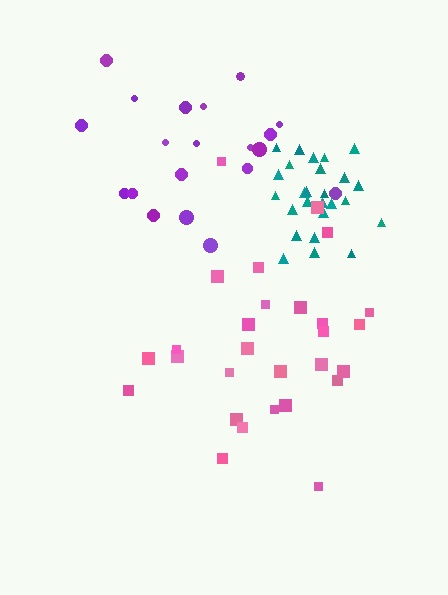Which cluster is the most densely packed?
Teal.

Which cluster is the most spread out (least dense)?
Purple.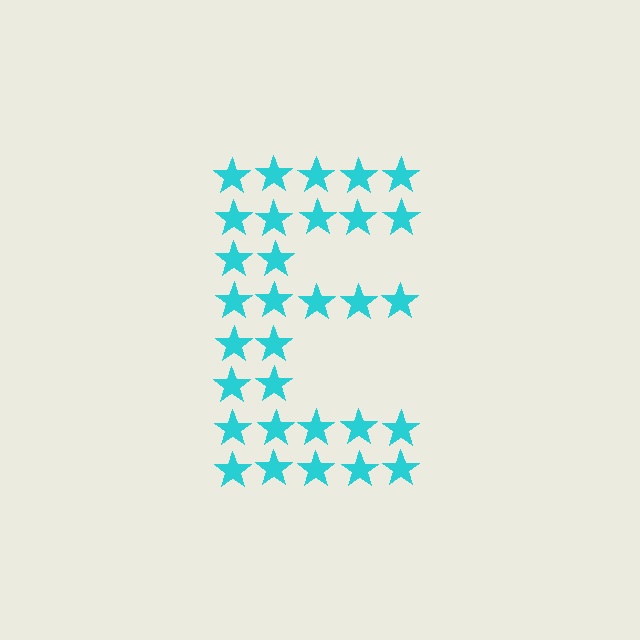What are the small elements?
The small elements are stars.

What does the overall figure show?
The overall figure shows the letter E.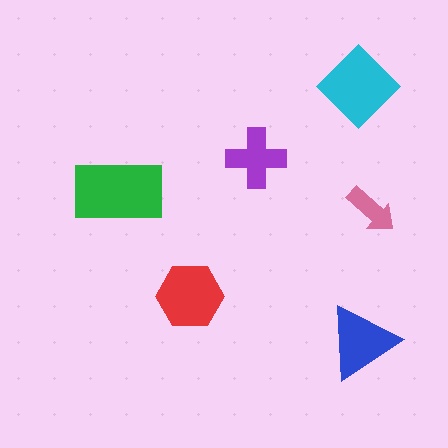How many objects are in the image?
There are 6 objects in the image.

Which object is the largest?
The green rectangle.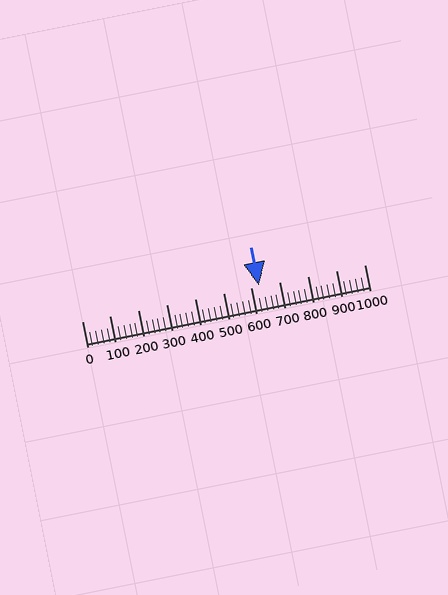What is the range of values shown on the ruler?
The ruler shows values from 0 to 1000.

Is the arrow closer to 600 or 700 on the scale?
The arrow is closer to 600.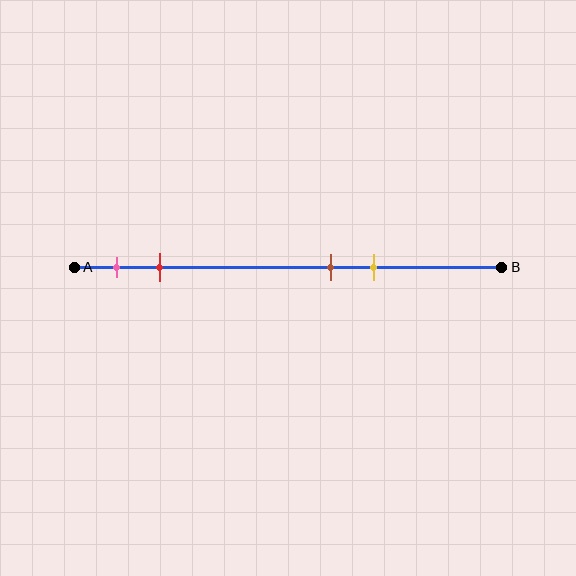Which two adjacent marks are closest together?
The brown and yellow marks are the closest adjacent pair.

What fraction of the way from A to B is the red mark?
The red mark is approximately 20% (0.2) of the way from A to B.